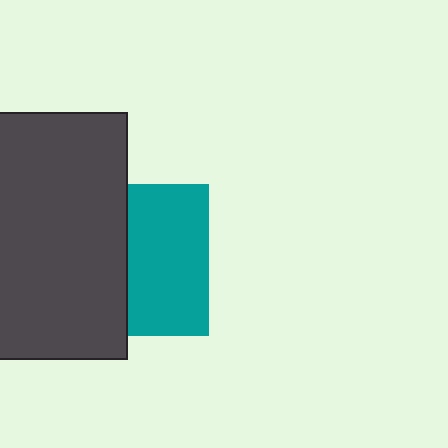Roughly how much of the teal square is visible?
About half of it is visible (roughly 53%).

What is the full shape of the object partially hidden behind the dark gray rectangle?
The partially hidden object is a teal square.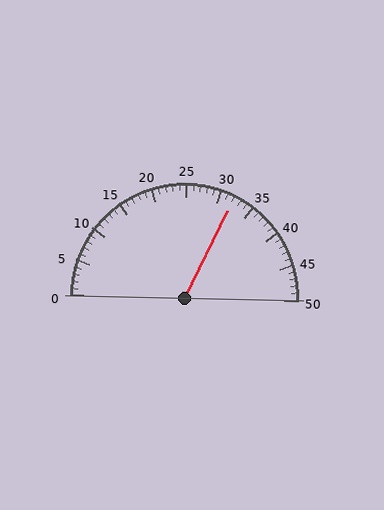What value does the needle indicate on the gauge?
The needle indicates approximately 32.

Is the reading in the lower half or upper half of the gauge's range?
The reading is in the upper half of the range (0 to 50).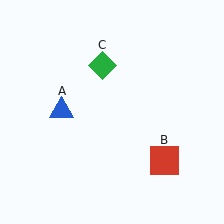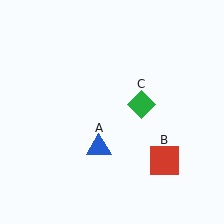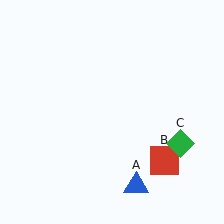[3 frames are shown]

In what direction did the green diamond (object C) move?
The green diamond (object C) moved down and to the right.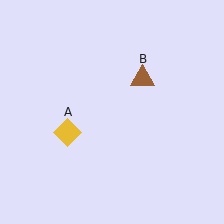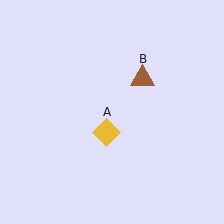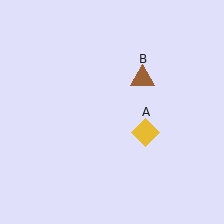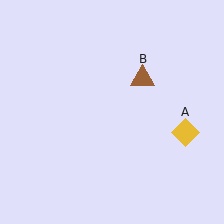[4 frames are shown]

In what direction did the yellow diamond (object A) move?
The yellow diamond (object A) moved right.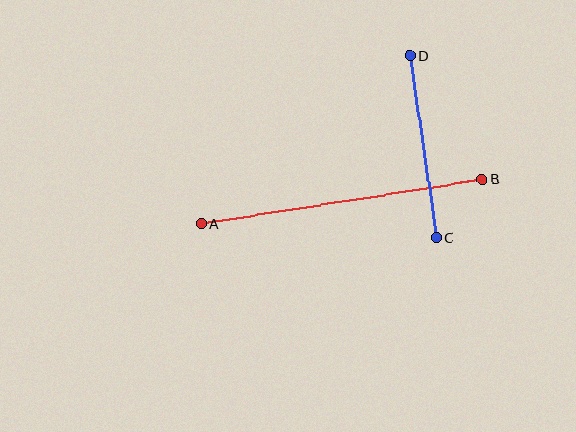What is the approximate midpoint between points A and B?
The midpoint is at approximately (342, 202) pixels.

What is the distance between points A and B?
The distance is approximately 284 pixels.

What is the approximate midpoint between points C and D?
The midpoint is at approximately (423, 147) pixels.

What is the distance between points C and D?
The distance is approximately 184 pixels.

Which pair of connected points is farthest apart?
Points A and B are farthest apart.